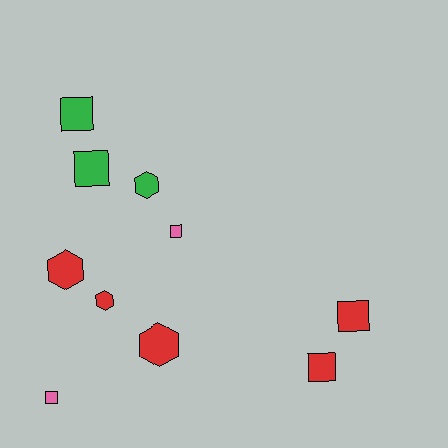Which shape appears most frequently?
Square, with 6 objects.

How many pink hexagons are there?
There are no pink hexagons.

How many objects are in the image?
There are 10 objects.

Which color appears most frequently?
Red, with 5 objects.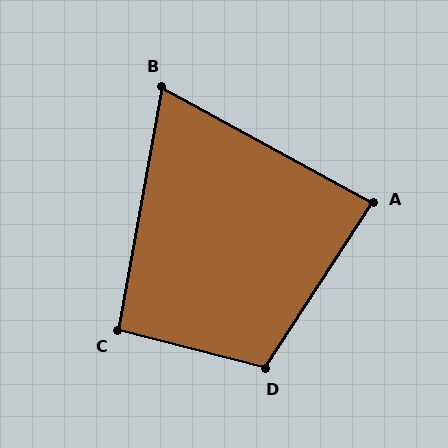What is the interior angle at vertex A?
Approximately 86 degrees (approximately right).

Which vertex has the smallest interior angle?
B, at approximately 71 degrees.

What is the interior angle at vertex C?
Approximately 94 degrees (approximately right).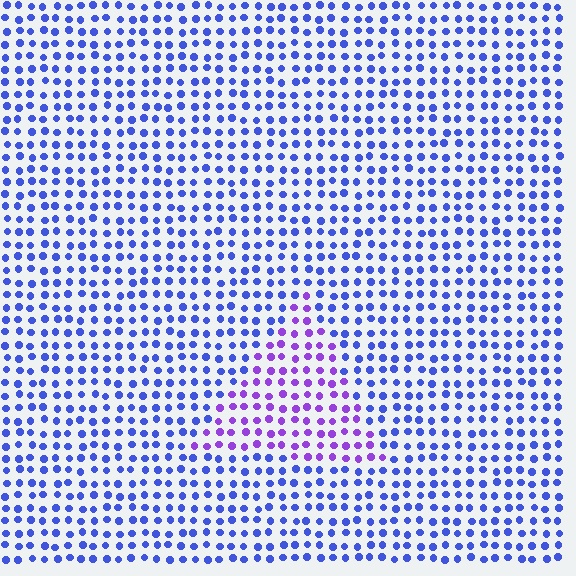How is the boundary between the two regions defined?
The boundary is defined purely by a slight shift in hue (about 41 degrees). Spacing, size, and orientation are identical on both sides.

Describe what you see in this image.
The image is filled with small blue elements in a uniform arrangement. A triangle-shaped region is visible where the elements are tinted to a slightly different hue, forming a subtle color boundary.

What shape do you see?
I see a triangle.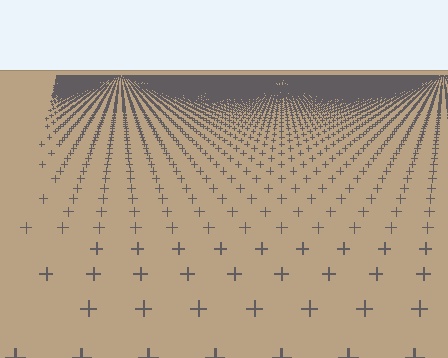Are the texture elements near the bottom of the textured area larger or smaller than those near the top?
Larger. Near the bottom, elements are closer to the viewer and appear at a bigger on-screen size.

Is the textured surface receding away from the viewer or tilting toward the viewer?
The surface is receding away from the viewer. Texture elements get smaller and denser toward the top.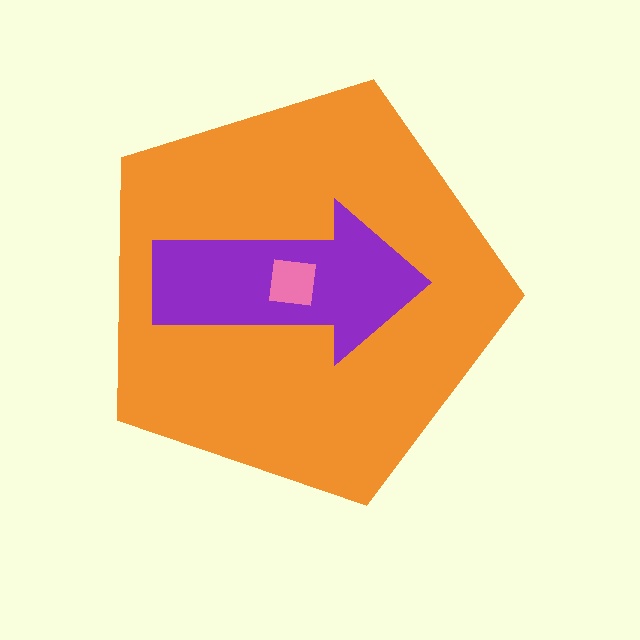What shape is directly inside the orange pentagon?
The purple arrow.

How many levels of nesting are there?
3.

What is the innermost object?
The pink square.